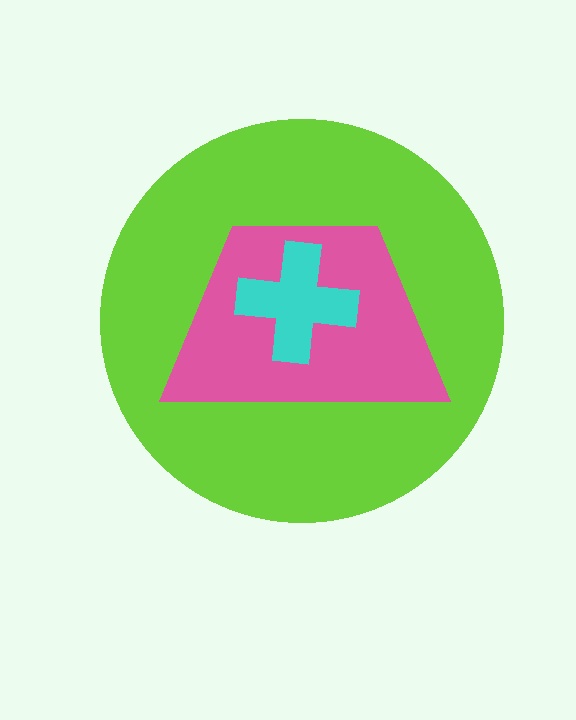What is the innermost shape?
The cyan cross.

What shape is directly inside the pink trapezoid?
The cyan cross.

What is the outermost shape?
The lime circle.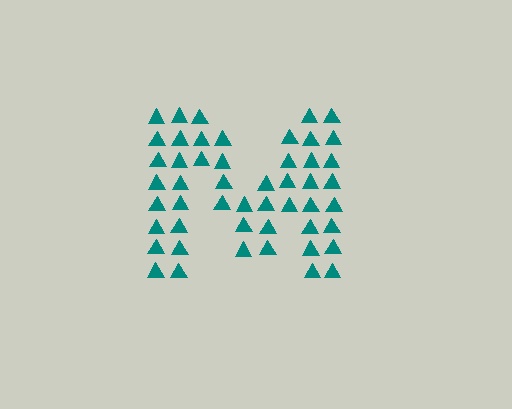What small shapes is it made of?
It is made of small triangles.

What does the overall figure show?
The overall figure shows the letter M.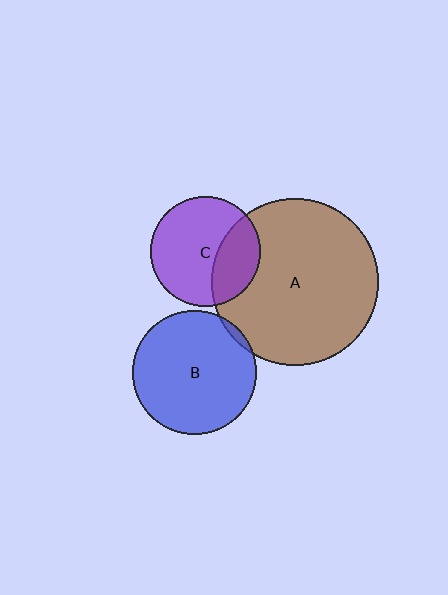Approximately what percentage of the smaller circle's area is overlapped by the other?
Approximately 5%.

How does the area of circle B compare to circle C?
Approximately 1.3 times.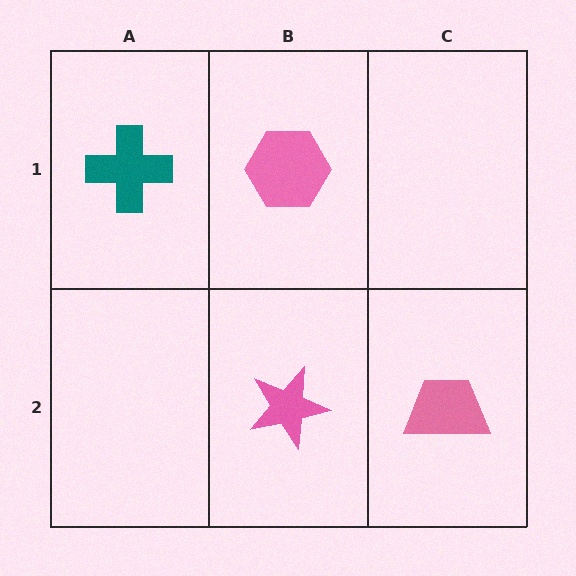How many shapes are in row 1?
2 shapes.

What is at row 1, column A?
A teal cross.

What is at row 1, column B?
A pink hexagon.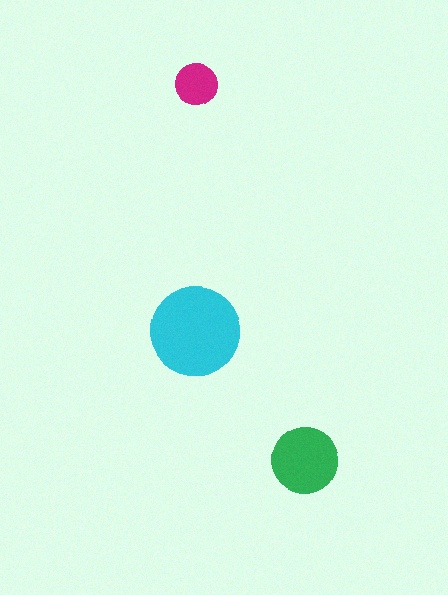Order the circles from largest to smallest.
the cyan one, the green one, the magenta one.